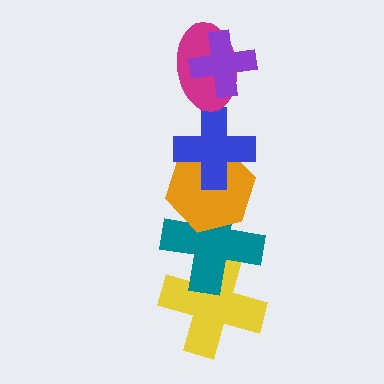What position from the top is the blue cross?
The blue cross is 3rd from the top.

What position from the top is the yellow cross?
The yellow cross is 6th from the top.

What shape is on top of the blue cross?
The magenta ellipse is on top of the blue cross.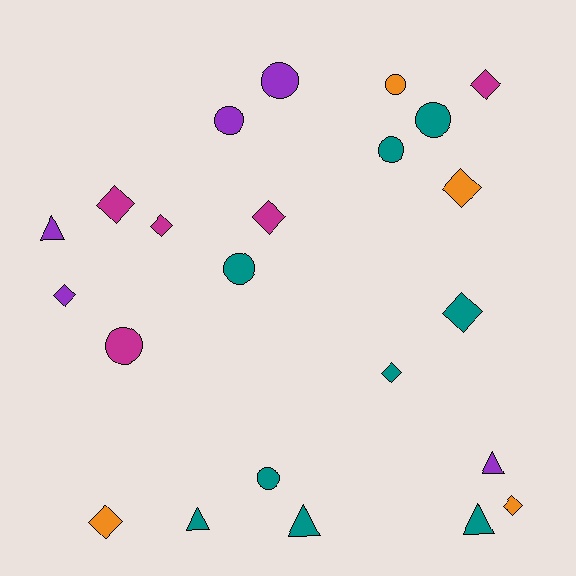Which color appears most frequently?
Teal, with 9 objects.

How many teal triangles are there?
There are 3 teal triangles.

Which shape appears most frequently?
Diamond, with 10 objects.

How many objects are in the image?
There are 23 objects.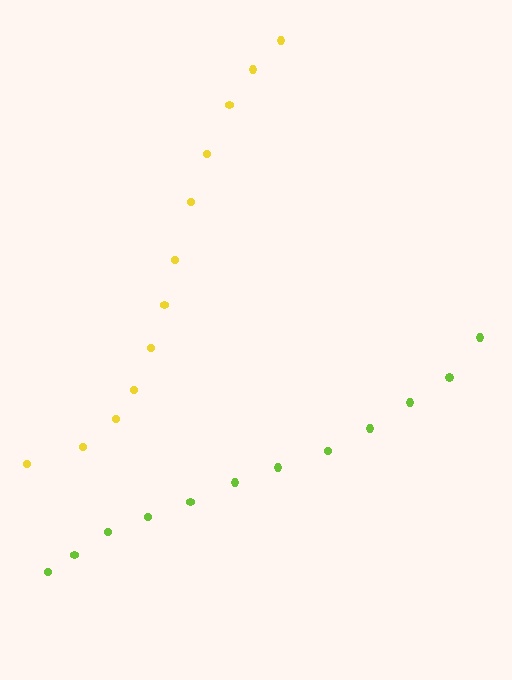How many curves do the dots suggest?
There are 2 distinct paths.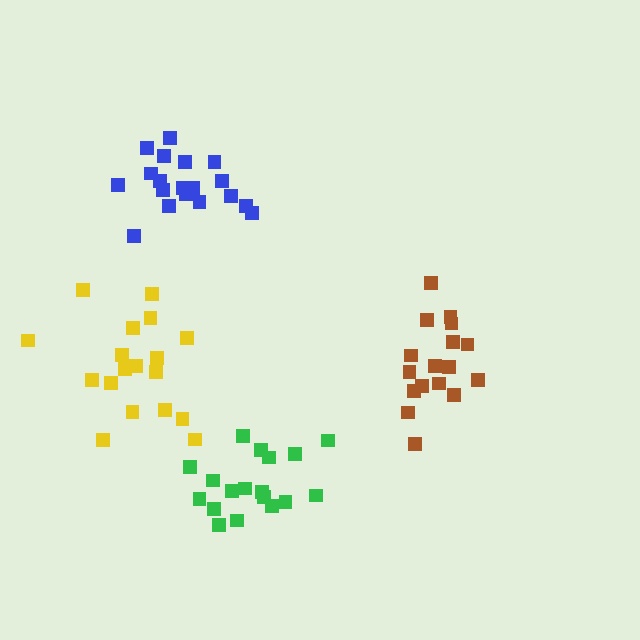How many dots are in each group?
Group 1: 19 dots, Group 2: 18 dots, Group 3: 17 dots, Group 4: 18 dots (72 total).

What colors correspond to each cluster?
The clusters are colored: blue, green, brown, yellow.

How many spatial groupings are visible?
There are 4 spatial groupings.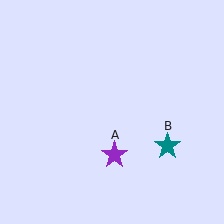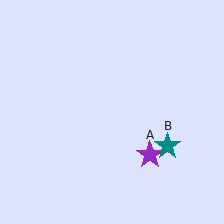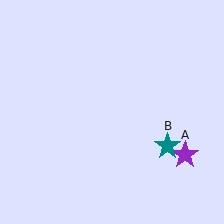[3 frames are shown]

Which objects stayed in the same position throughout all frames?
Teal star (object B) remained stationary.